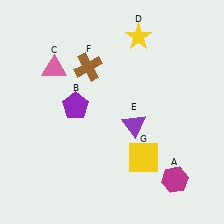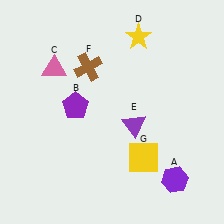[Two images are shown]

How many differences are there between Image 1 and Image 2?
There is 1 difference between the two images.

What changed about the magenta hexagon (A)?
In Image 1, A is magenta. In Image 2, it changed to purple.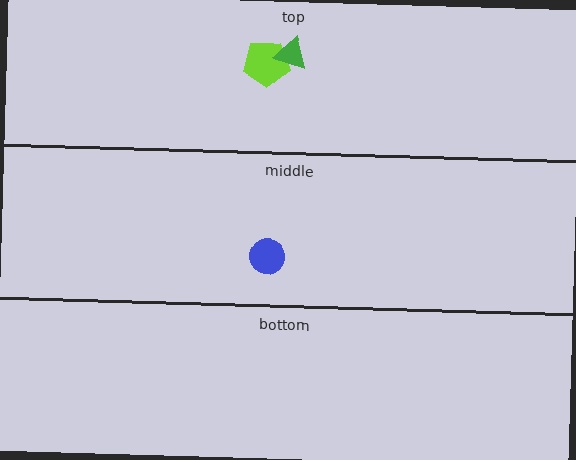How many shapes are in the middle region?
1.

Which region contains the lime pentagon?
The top region.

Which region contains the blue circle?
The middle region.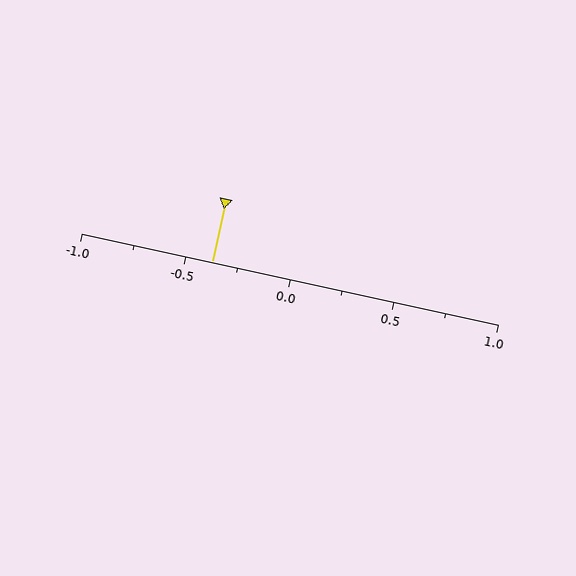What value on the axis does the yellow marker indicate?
The marker indicates approximately -0.38.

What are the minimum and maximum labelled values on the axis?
The axis runs from -1.0 to 1.0.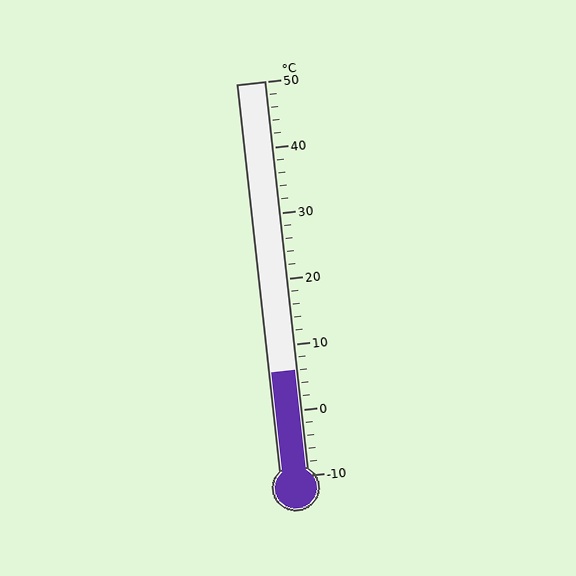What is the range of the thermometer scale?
The thermometer scale ranges from -10°C to 50°C.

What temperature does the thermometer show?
The thermometer shows approximately 6°C.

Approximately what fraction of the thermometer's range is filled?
The thermometer is filled to approximately 25% of its range.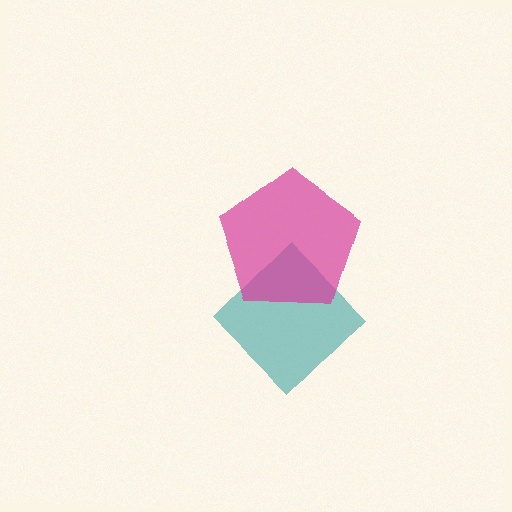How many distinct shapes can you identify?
There are 2 distinct shapes: a teal diamond, a magenta pentagon.